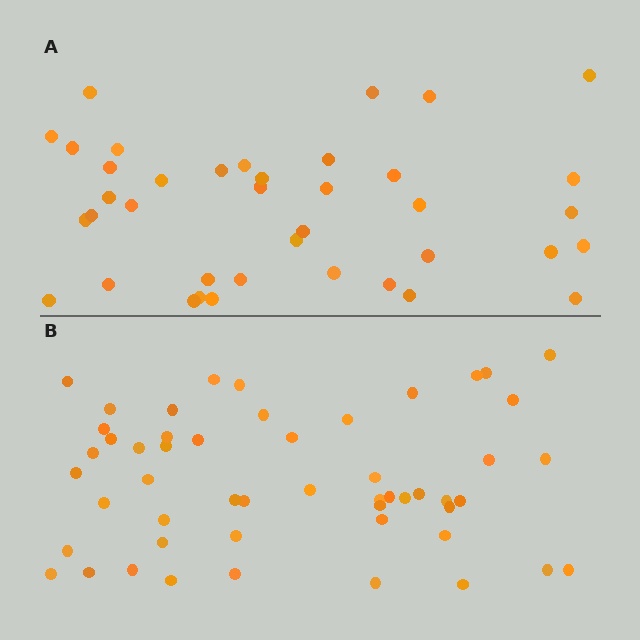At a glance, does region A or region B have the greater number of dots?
Region B (the bottom region) has more dots.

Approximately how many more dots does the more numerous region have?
Region B has approximately 15 more dots than region A.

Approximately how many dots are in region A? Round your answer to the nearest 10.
About 40 dots. (The exact count is 39, which rounds to 40.)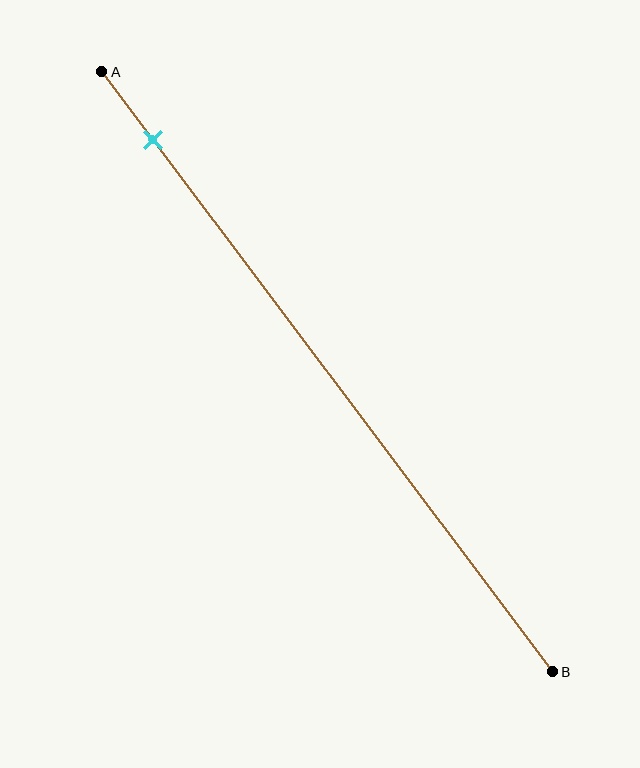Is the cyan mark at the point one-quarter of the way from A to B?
No, the mark is at about 10% from A, not at the 25% one-quarter point.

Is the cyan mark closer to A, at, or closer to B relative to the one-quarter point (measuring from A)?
The cyan mark is closer to point A than the one-quarter point of segment AB.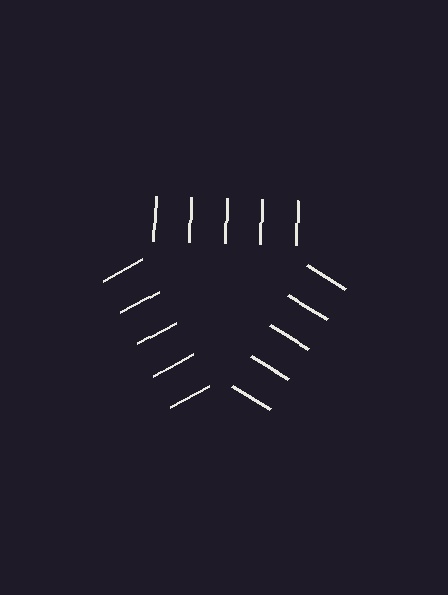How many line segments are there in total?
15 — 5 along each of the 3 edges.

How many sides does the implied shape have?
3 sides — the line-ends trace a triangle.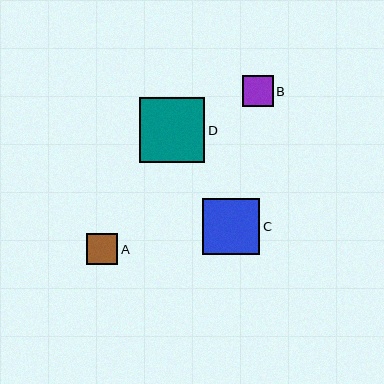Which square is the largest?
Square D is the largest with a size of approximately 65 pixels.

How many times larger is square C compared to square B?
Square C is approximately 1.8 times the size of square B.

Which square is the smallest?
Square A is the smallest with a size of approximately 31 pixels.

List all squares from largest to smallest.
From largest to smallest: D, C, B, A.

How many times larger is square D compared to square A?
Square D is approximately 2.1 times the size of square A.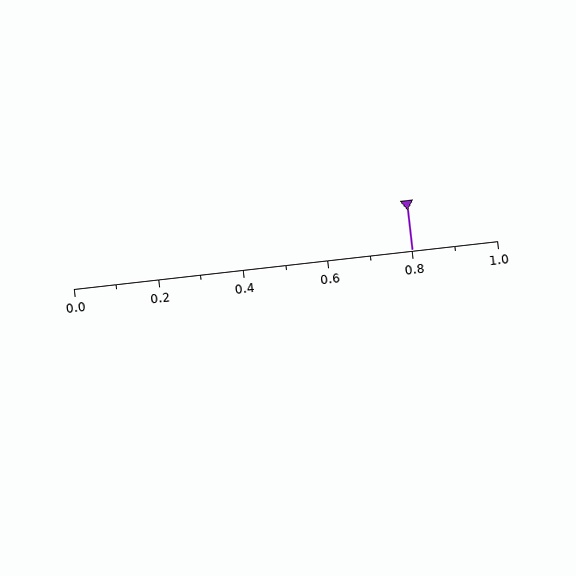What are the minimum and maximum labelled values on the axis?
The axis runs from 0.0 to 1.0.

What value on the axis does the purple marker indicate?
The marker indicates approximately 0.8.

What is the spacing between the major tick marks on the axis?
The major ticks are spaced 0.2 apart.